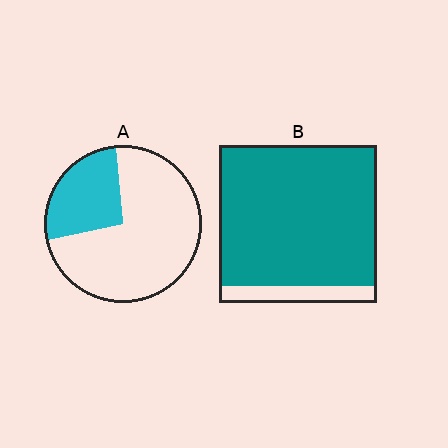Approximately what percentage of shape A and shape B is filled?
A is approximately 25% and B is approximately 90%.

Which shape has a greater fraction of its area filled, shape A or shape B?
Shape B.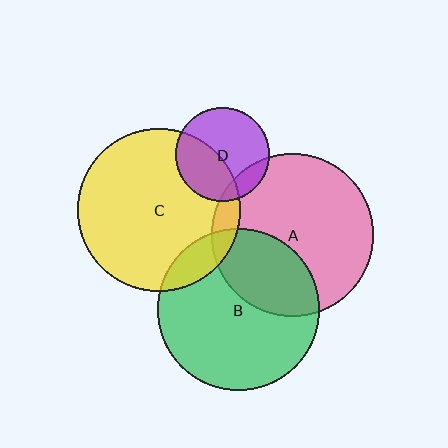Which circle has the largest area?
Circle C (yellow).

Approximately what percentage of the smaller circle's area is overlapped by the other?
Approximately 40%.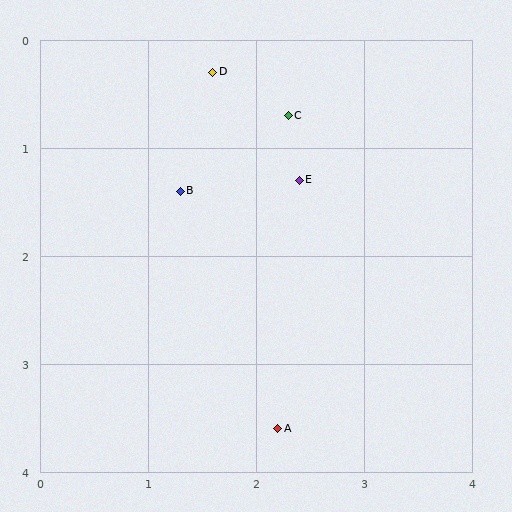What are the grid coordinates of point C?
Point C is at approximately (2.3, 0.7).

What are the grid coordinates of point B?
Point B is at approximately (1.3, 1.4).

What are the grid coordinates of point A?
Point A is at approximately (2.2, 3.6).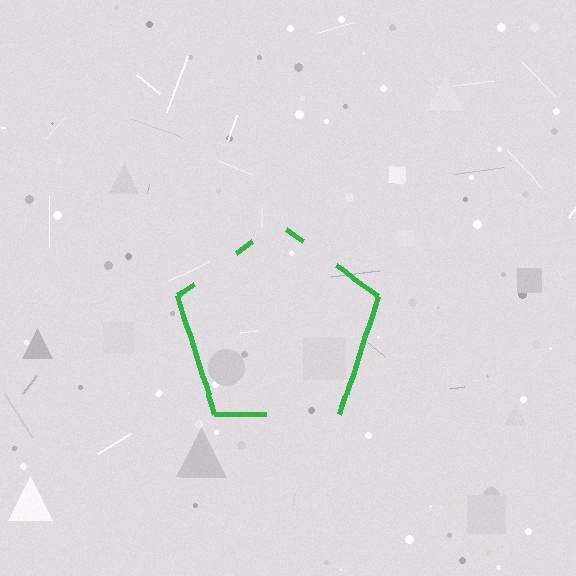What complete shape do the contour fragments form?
The contour fragments form a pentagon.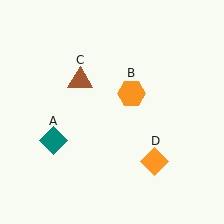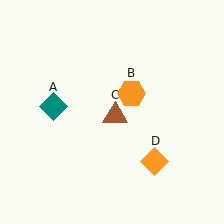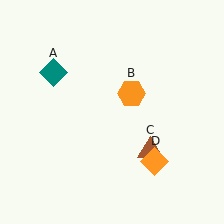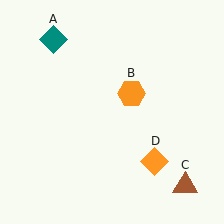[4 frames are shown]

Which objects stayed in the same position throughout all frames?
Orange hexagon (object B) and orange diamond (object D) remained stationary.